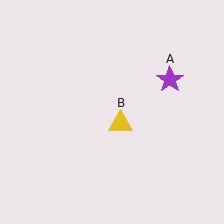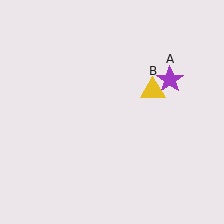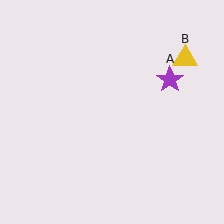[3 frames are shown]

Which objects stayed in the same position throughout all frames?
Purple star (object A) remained stationary.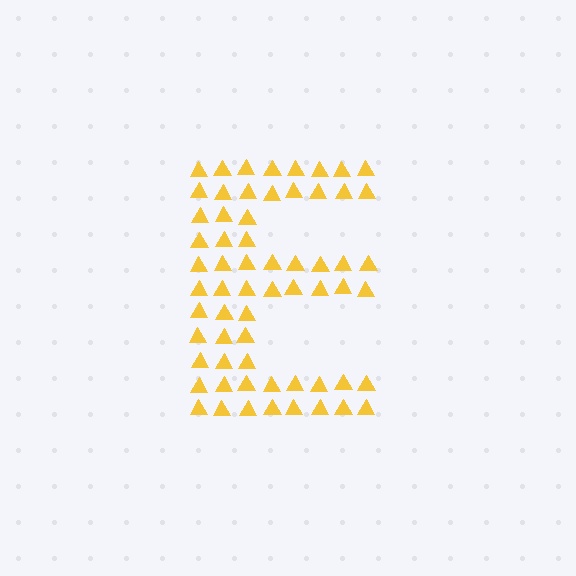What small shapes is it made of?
It is made of small triangles.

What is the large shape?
The large shape is the letter E.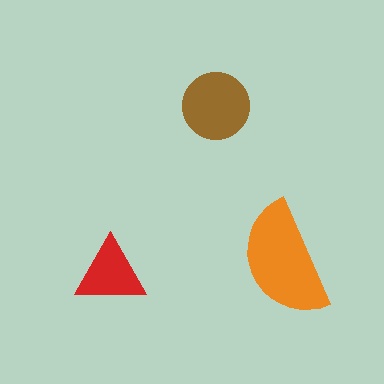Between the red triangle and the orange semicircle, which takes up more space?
The orange semicircle.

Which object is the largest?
The orange semicircle.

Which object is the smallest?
The red triangle.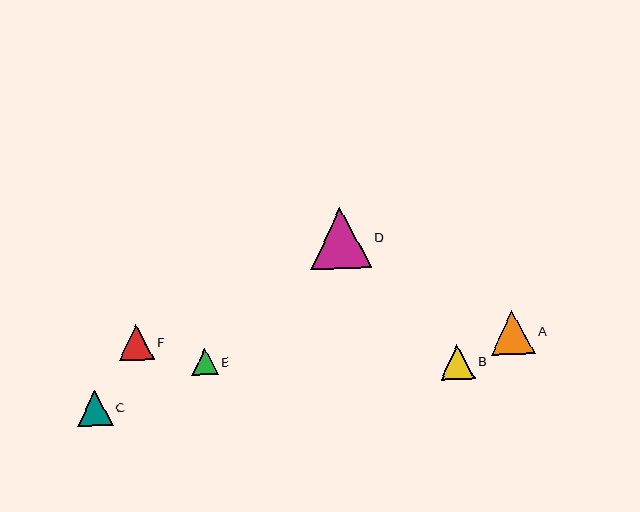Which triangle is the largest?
Triangle D is the largest with a size of approximately 61 pixels.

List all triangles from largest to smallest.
From largest to smallest: D, A, C, F, B, E.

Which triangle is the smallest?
Triangle E is the smallest with a size of approximately 26 pixels.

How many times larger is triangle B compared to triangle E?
Triangle B is approximately 1.3 times the size of triangle E.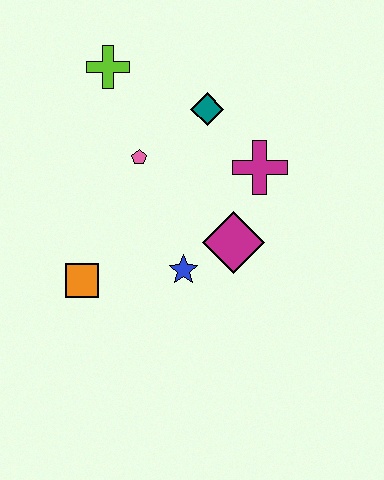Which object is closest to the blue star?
The magenta diamond is closest to the blue star.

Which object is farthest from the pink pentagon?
The orange square is farthest from the pink pentagon.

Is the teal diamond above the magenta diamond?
Yes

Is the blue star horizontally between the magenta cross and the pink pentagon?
Yes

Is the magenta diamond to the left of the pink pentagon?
No